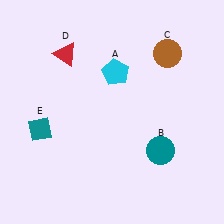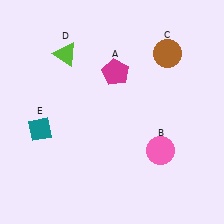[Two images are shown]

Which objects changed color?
A changed from cyan to magenta. B changed from teal to pink. D changed from red to lime.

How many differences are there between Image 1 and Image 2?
There are 3 differences between the two images.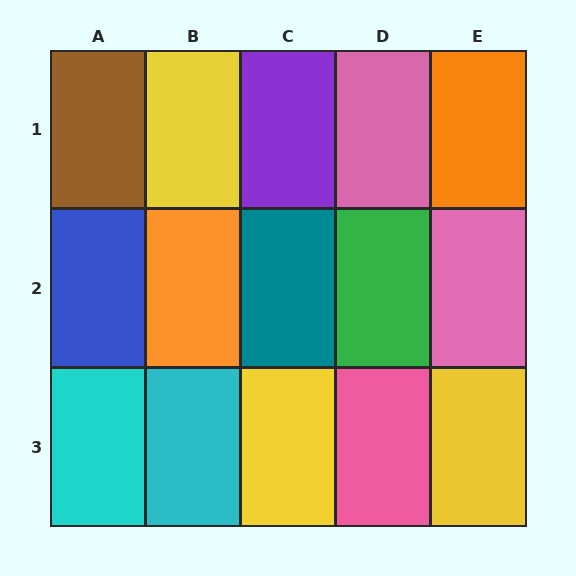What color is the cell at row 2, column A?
Blue.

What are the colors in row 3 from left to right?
Cyan, cyan, yellow, pink, yellow.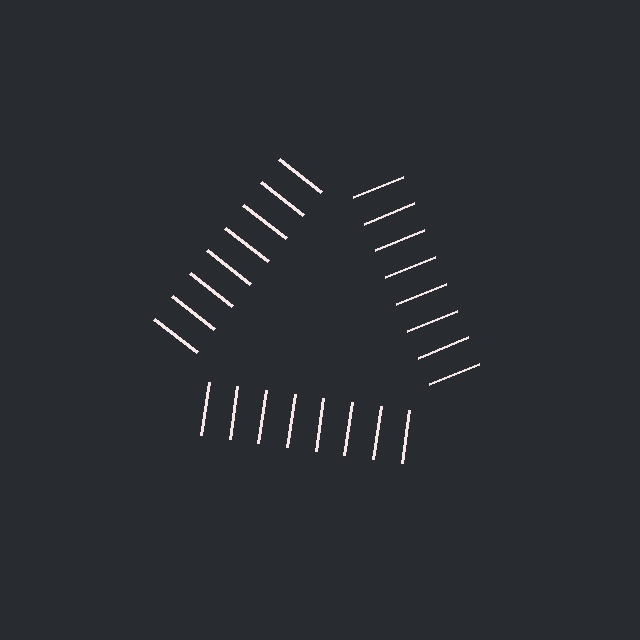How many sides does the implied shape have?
3 sides — the line-ends trace a triangle.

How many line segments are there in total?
24 — 8 along each of the 3 edges.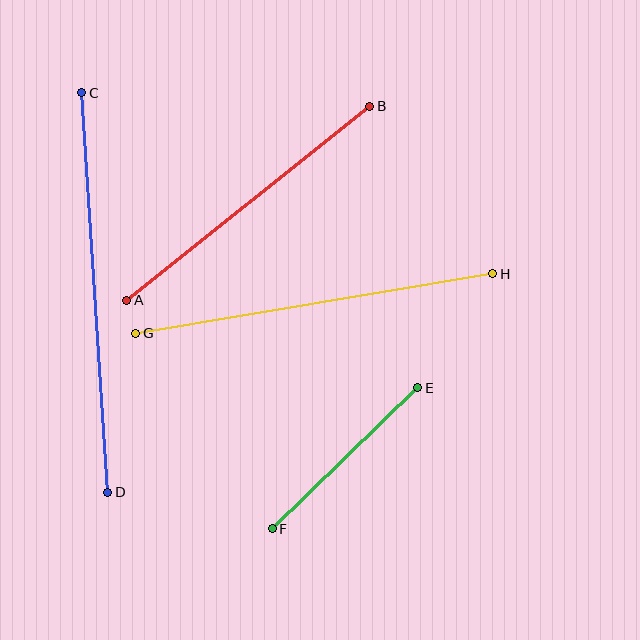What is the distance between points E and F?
The distance is approximately 203 pixels.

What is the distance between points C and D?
The distance is approximately 401 pixels.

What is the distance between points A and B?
The distance is approximately 311 pixels.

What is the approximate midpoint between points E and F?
The midpoint is at approximately (345, 458) pixels.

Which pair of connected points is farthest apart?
Points C and D are farthest apart.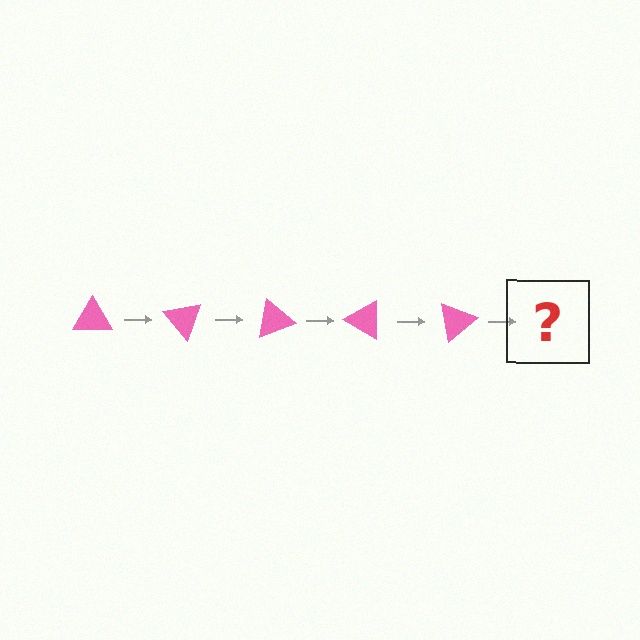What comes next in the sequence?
The next element should be a pink triangle rotated 250 degrees.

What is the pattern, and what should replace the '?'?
The pattern is that the triangle rotates 50 degrees each step. The '?' should be a pink triangle rotated 250 degrees.